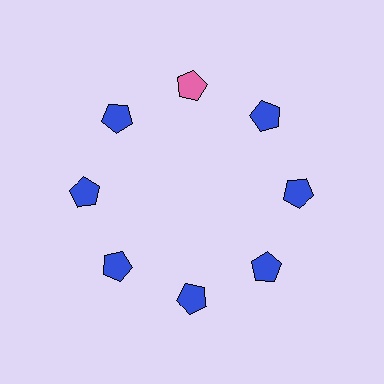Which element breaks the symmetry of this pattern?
The pink pentagon at roughly the 12 o'clock position breaks the symmetry. All other shapes are blue pentagons.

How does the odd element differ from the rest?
It has a different color: pink instead of blue.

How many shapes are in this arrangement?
There are 8 shapes arranged in a ring pattern.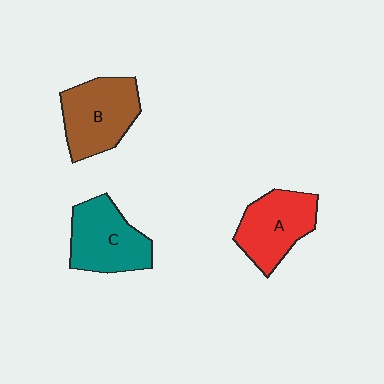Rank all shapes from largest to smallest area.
From largest to smallest: B (brown), C (teal), A (red).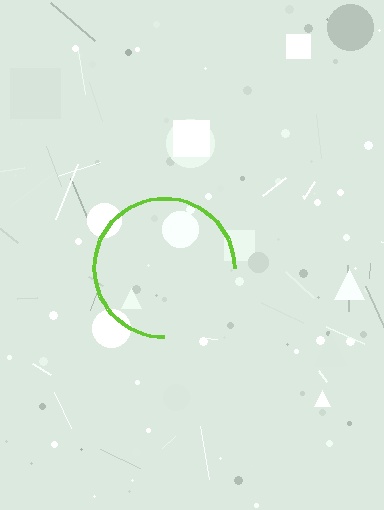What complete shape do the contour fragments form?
The contour fragments form a circle.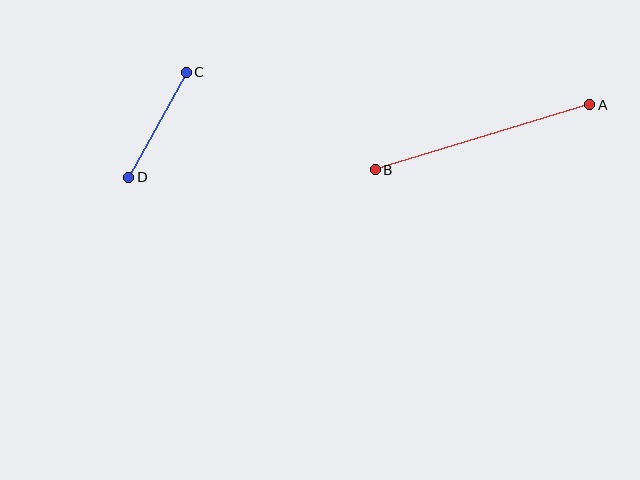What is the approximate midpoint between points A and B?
The midpoint is at approximately (482, 137) pixels.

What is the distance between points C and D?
The distance is approximately 120 pixels.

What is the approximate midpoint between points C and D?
The midpoint is at approximately (158, 125) pixels.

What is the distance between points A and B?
The distance is approximately 224 pixels.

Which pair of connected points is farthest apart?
Points A and B are farthest apart.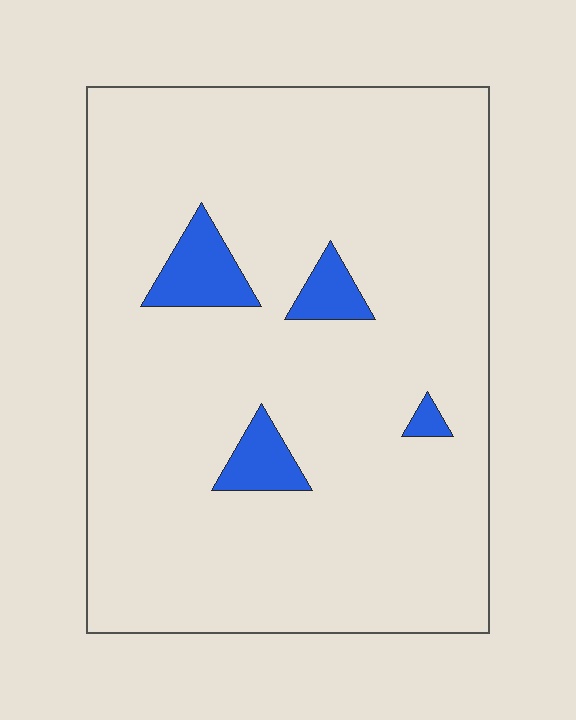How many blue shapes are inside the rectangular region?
4.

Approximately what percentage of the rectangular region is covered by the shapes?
Approximately 5%.